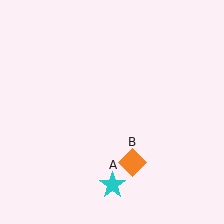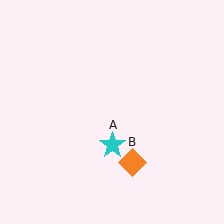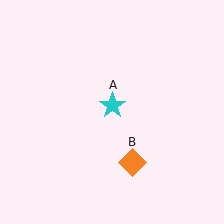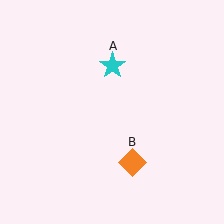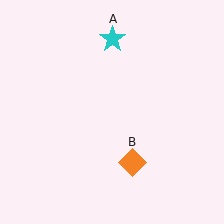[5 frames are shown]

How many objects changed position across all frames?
1 object changed position: cyan star (object A).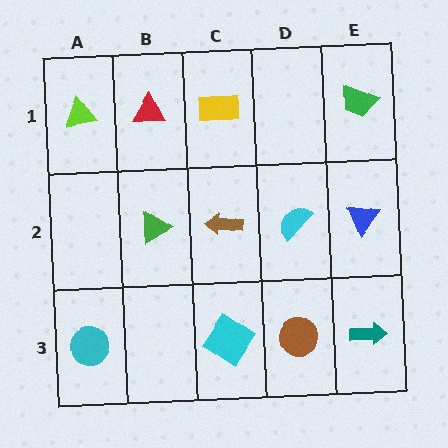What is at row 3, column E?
A teal arrow.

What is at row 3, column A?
A cyan circle.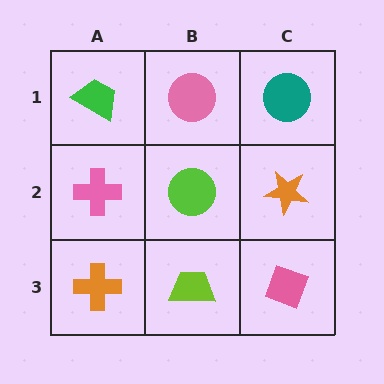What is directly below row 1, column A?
A pink cross.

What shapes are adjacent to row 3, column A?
A pink cross (row 2, column A), a lime trapezoid (row 3, column B).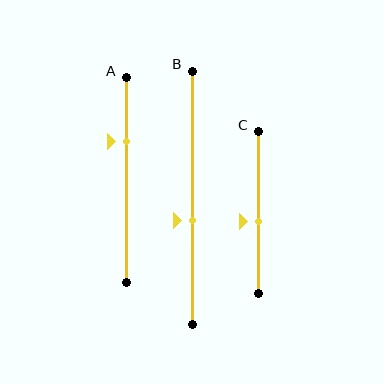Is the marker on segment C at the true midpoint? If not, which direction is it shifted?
No, the marker on segment C is shifted downward by about 6% of the segment length.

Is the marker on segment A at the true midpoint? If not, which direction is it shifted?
No, the marker on segment A is shifted upward by about 19% of the segment length.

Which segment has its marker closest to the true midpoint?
Segment C has its marker closest to the true midpoint.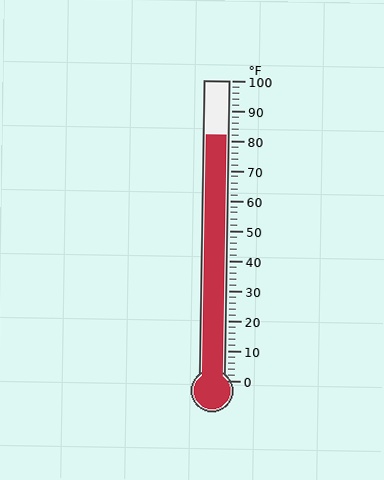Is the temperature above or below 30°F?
The temperature is above 30°F.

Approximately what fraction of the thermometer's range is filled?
The thermometer is filled to approximately 80% of its range.